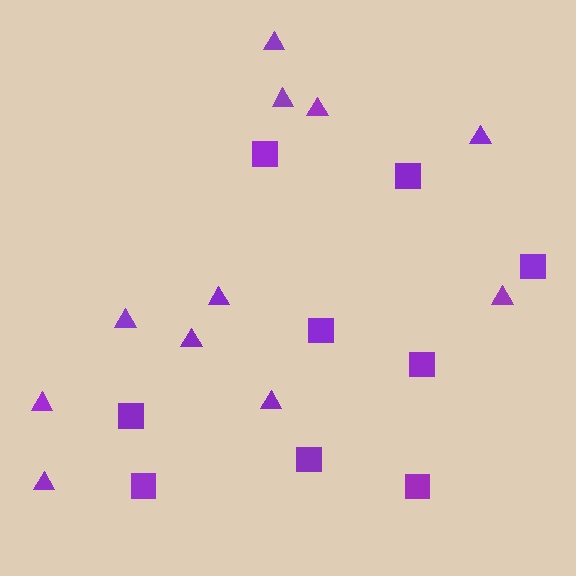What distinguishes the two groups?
There are 2 groups: one group of triangles (11) and one group of squares (9).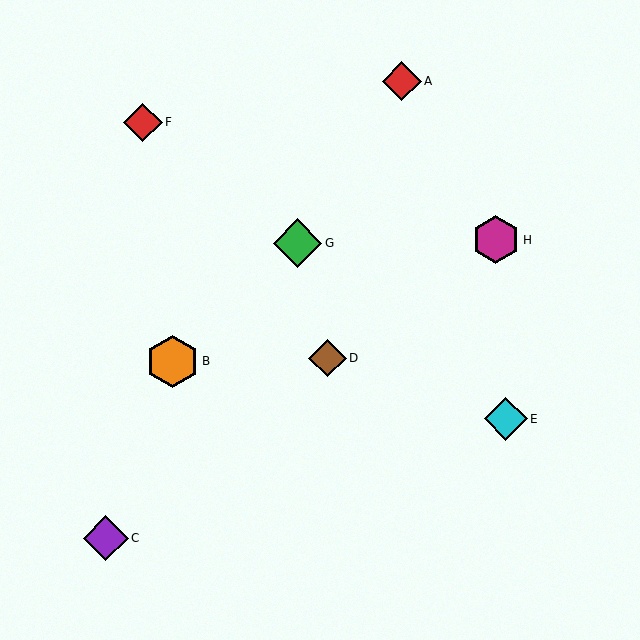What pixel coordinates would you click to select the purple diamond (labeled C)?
Click at (106, 538) to select the purple diamond C.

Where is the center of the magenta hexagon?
The center of the magenta hexagon is at (496, 240).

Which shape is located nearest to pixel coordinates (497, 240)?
The magenta hexagon (labeled H) at (496, 240) is nearest to that location.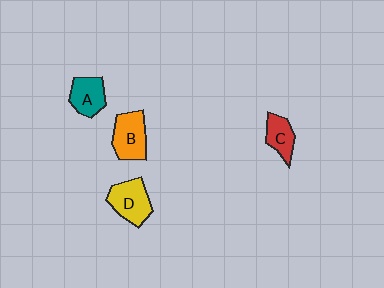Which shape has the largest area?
Shape D (yellow).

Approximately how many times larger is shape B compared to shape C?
Approximately 1.4 times.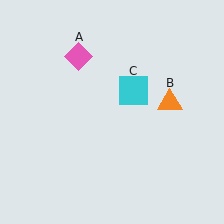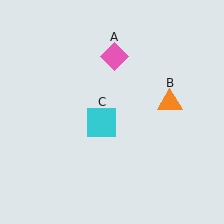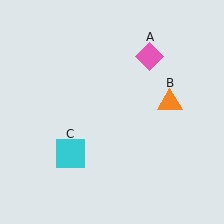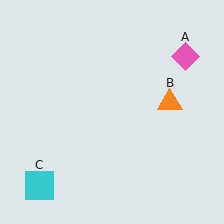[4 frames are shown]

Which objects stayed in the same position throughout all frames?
Orange triangle (object B) remained stationary.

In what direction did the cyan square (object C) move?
The cyan square (object C) moved down and to the left.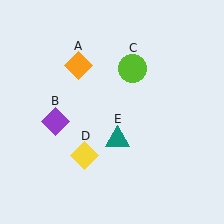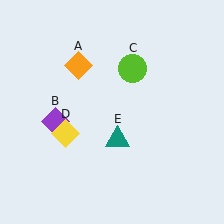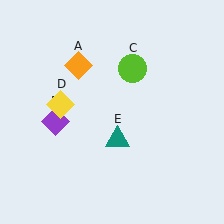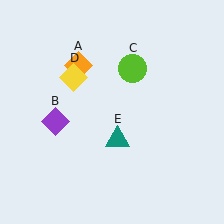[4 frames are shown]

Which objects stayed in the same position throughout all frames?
Orange diamond (object A) and purple diamond (object B) and lime circle (object C) and teal triangle (object E) remained stationary.